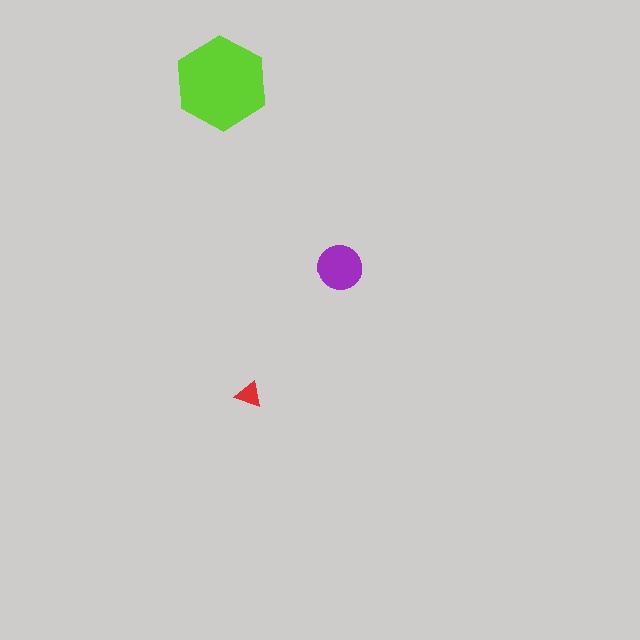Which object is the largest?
The lime hexagon.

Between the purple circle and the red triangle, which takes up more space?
The purple circle.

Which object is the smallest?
The red triangle.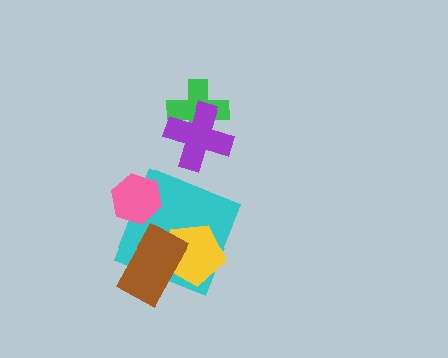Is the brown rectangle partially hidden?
No, no other shape covers it.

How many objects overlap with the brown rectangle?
2 objects overlap with the brown rectangle.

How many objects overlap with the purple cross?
1 object overlaps with the purple cross.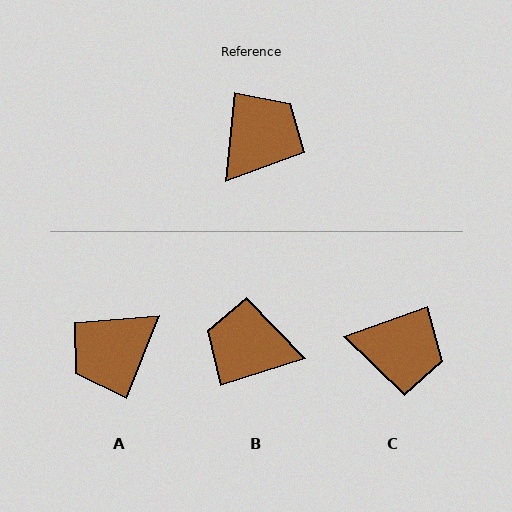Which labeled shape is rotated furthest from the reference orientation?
A, about 165 degrees away.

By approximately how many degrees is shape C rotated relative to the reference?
Approximately 64 degrees clockwise.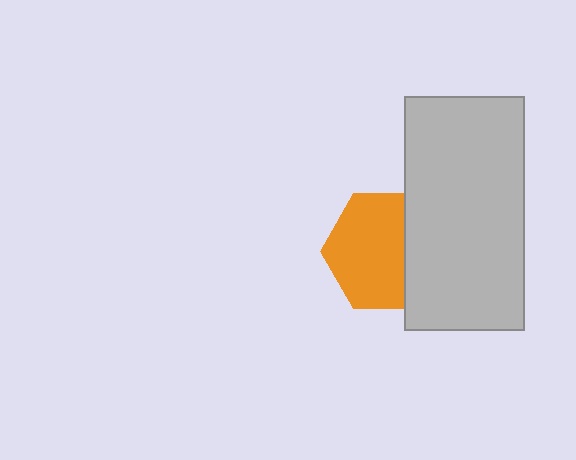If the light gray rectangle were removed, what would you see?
You would see the complete orange hexagon.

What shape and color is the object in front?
The object in front is a light gray rectangle.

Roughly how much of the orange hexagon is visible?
Most of it is visible (roughly 67%).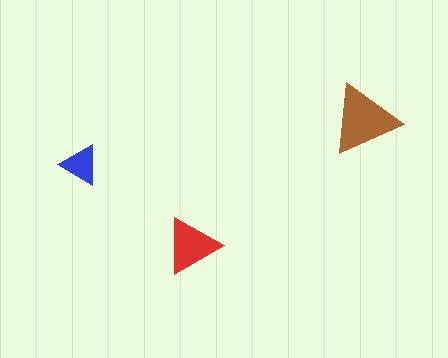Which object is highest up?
The brown triangle is topmost.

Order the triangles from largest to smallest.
the brown one, the red one, the blue one.